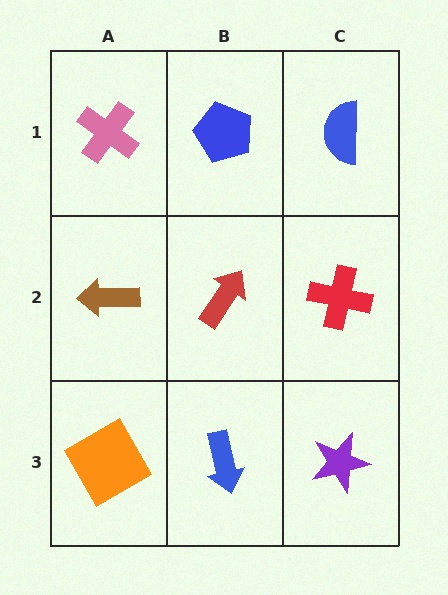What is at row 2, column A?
A brown arrow.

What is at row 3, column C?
A purple star.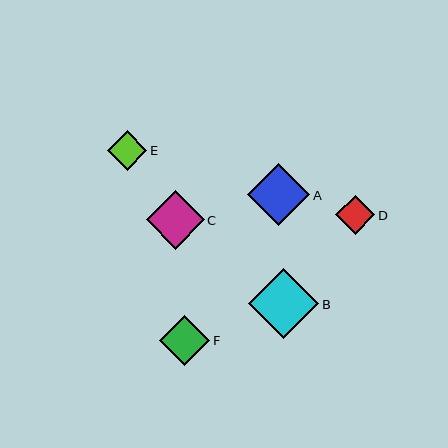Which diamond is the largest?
Diamond B is the largest with a size of approximately 70 pixels.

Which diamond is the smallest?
Diamond D is the smallest with a size of approximately 39 pixels.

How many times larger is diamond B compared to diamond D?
Diamond B is approximately 1.8 times the size of diamond D.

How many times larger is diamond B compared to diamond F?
Diamond B is approximately 1.4 times the size of diamond F.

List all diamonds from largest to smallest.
From largest to smallest: B, A, C, F, E, D.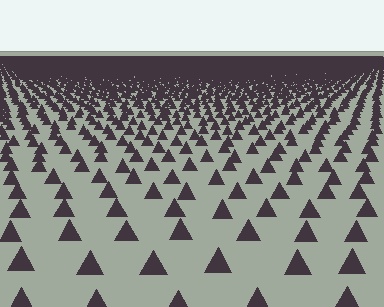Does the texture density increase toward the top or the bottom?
Density increases toward the top.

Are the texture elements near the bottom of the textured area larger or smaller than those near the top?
Larger. Near the bottom, elements are closer to the viewer and appear at a bigger on-screen size.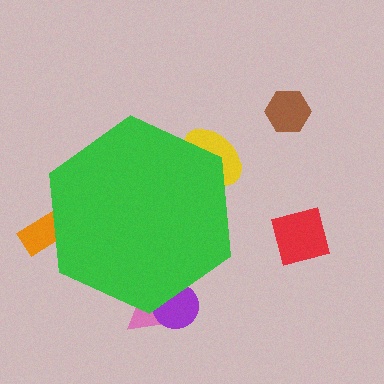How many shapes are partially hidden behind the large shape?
4 shapes are partially hidden.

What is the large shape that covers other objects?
A green hexagon.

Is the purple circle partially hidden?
Yes, the purple circle is partially hidden behind the green hexagon.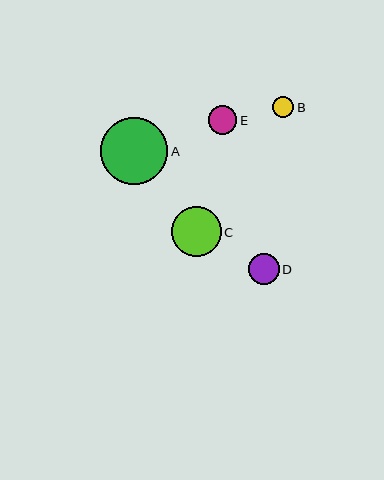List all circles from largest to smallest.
From largest to smallest: A, C, D, E, B.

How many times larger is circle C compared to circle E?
Circle C is approximately 1.7 times the size of circle E.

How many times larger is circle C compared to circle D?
Circle C is approximately 1.6 times the size of circle D.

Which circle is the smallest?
Circle B is the smallest with a size of approximately 21 pixels.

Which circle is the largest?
Circle A is the largest with a size of approximately 67 pixels.